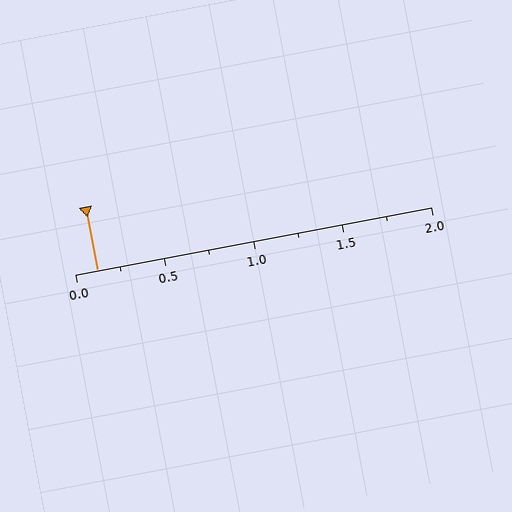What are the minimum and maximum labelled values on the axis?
The axis runs from 0.0 to 2.0.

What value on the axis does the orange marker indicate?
The marker indicates approximately 0.12.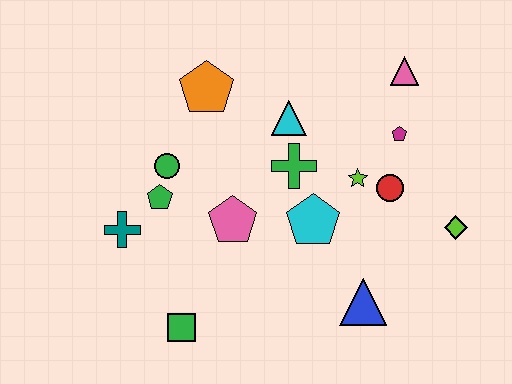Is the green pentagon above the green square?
Yes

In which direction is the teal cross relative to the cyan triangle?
The teal cross is to the left of the cyan triangle.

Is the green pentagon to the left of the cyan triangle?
Yes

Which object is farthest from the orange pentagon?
The lime diamond is farthest from the orange pentagon.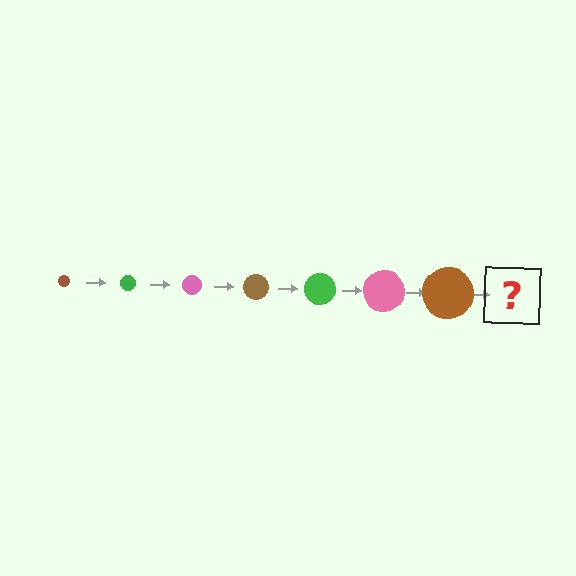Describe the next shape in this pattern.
It should be a green circle, larger than the previous one.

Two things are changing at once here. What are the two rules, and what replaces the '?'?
The two rules are that the circle grows larger each step and the color cycles through brown, green, and pink. The '?' should be a green circle, larger than the previous one.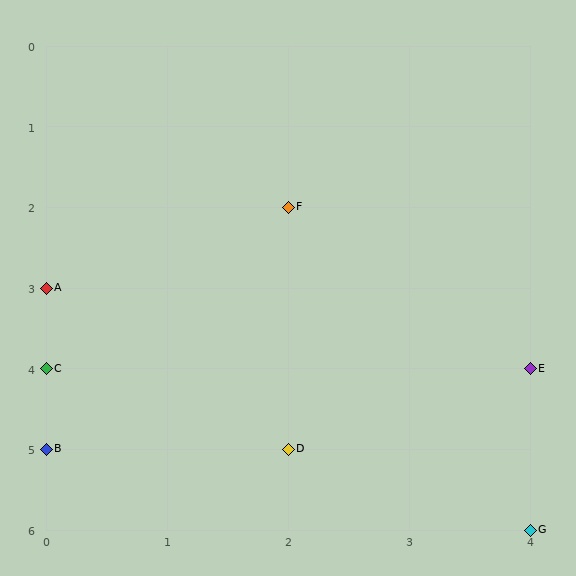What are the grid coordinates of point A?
Point A is at grid coordinates (0, 3).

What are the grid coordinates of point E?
Point E is at grid coordinates (4, 4).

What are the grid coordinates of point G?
Point G is at grid coordinates (4, 6).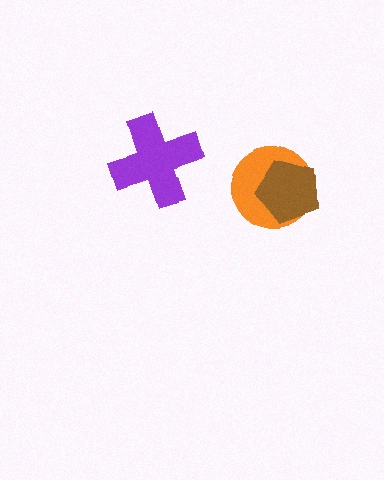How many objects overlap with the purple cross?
0 objects overlap with the purple cross.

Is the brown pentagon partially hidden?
No, no other shape covers it.